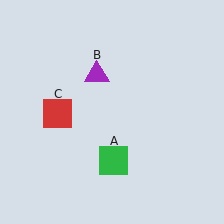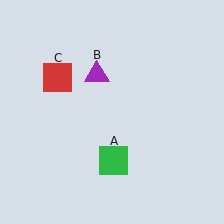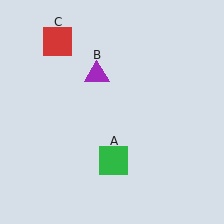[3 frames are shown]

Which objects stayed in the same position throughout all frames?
Green square (object A) and purple triangle (object B) remained stationary.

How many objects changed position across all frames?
1 object changed position: red square (object C).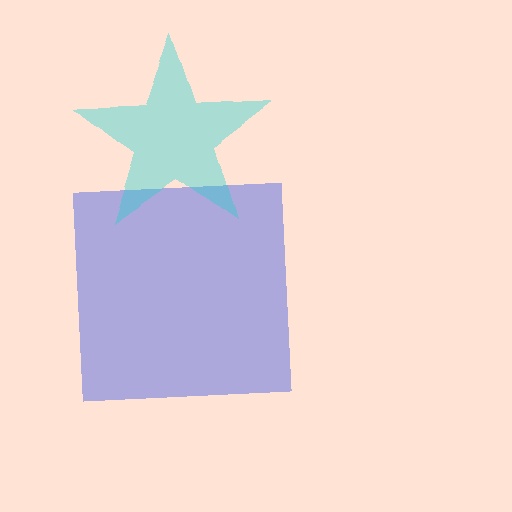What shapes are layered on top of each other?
The layered shapes are: a blue square, a cyan star.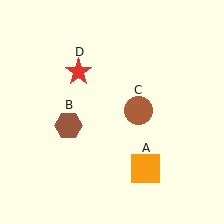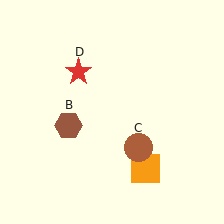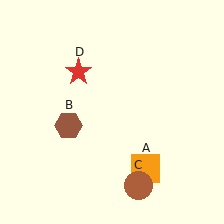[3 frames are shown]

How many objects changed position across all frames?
1 object changed position: brown circle (object C).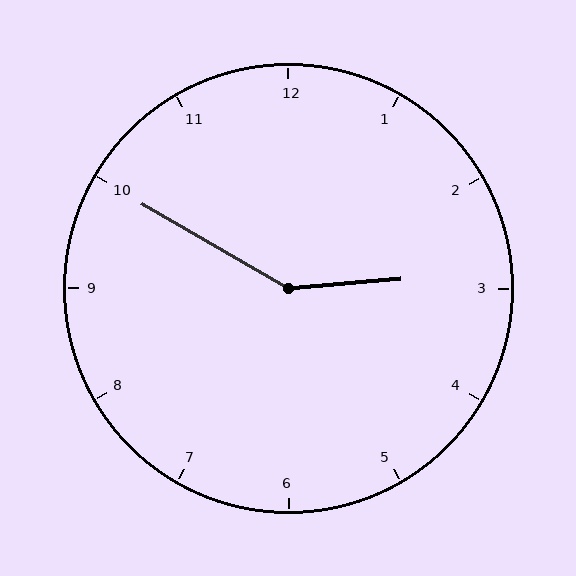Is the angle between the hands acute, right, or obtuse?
It is obtuse.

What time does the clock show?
2:50.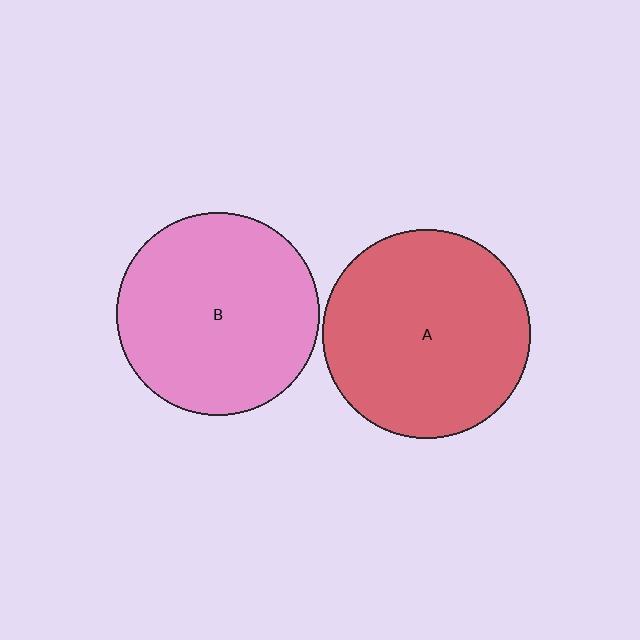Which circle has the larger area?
Circle A (red).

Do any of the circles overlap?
No, none of the circles overlap.